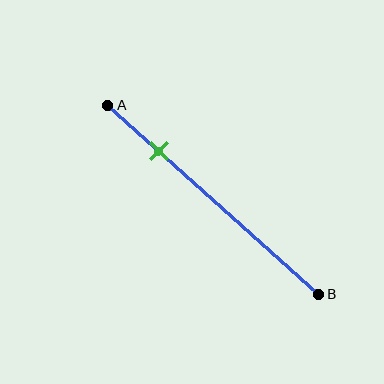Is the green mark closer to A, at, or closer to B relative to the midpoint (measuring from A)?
The green mark is closer to point A than the midpoint of segment AB.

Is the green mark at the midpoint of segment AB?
No, the mark is at about 25% from A, not at the 50% midpoint.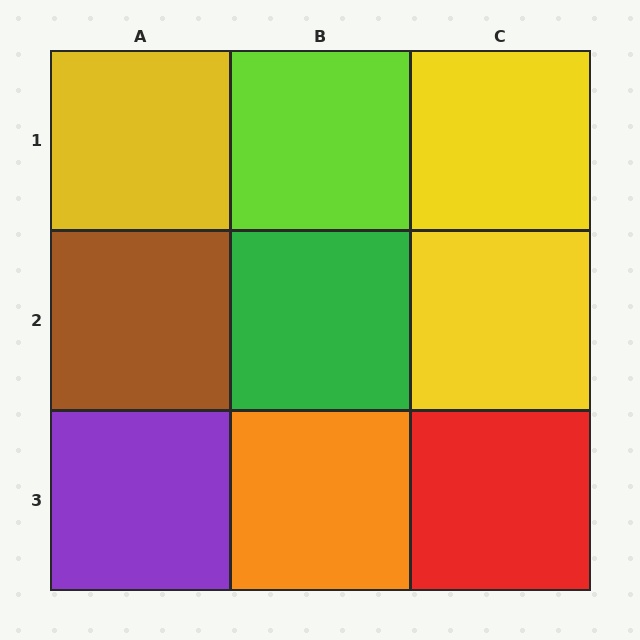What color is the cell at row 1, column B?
Lime.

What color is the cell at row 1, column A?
Yellow.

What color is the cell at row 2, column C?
Yellow.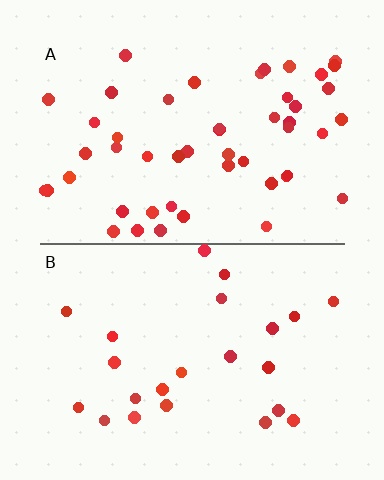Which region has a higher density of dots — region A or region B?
A (the top).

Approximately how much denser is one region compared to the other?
Approximately 2.1× — region A over region B.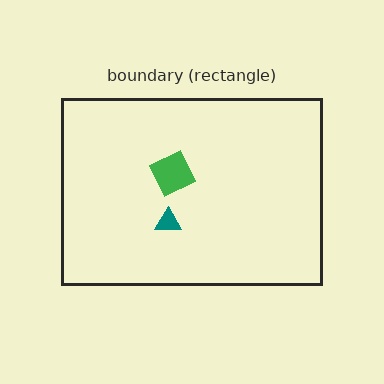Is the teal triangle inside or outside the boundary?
Inside.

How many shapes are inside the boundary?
2 inside, 0 outside.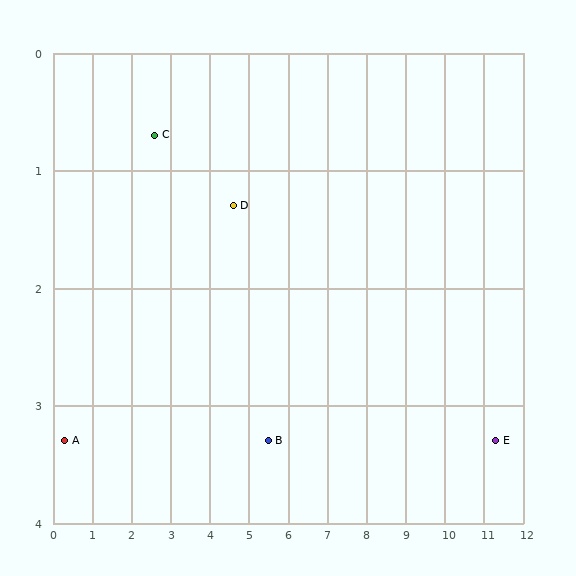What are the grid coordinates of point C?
Point C is at approximately (2.6, 0.7).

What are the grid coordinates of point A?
Point A is at approximately (0.3, 3.3).